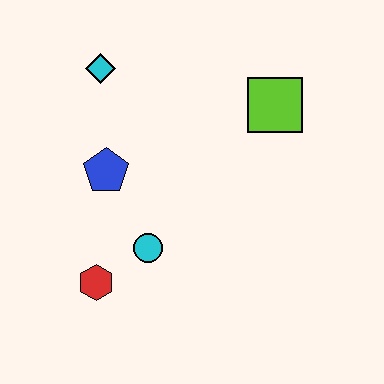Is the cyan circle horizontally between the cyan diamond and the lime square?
Yes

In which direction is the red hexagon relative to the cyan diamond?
The red hexagon is below the cyan diamond.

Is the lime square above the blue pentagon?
Yes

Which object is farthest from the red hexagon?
The lime square is farthest from the red hexagon.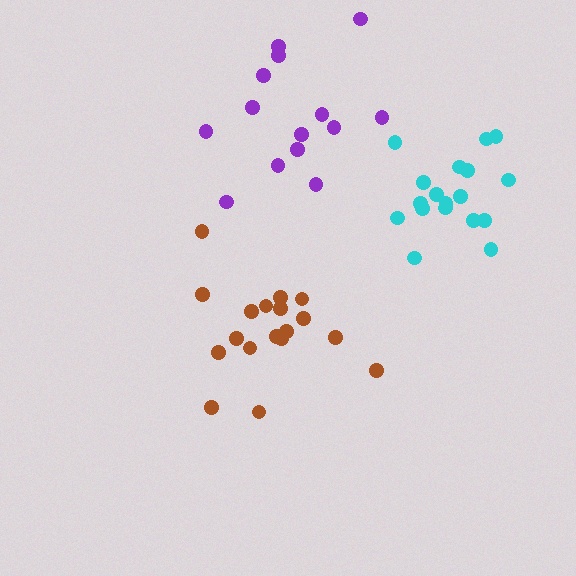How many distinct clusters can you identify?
There are 3 distinct clusters.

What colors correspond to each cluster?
The clusters are colored: brown, cyan, purple.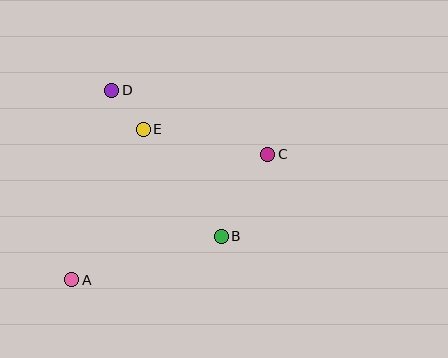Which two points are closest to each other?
Points D and E are closest to each other.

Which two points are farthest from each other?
Points A and C are farthest from each other.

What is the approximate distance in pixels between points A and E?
The distance between A and E is approximately 167 pixels.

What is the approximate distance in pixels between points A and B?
The distance between A and B is approximately 156 pixels.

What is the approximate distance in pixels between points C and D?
The distance between C and D is approximately 168 pixels.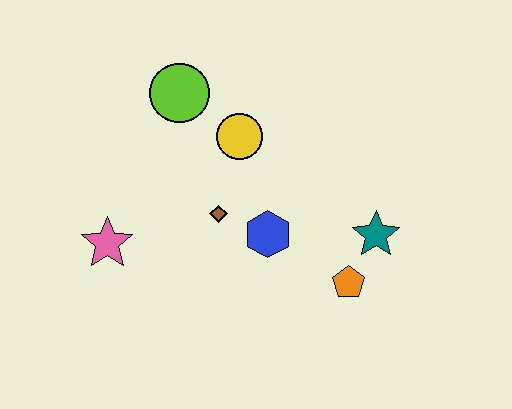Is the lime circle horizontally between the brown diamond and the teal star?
No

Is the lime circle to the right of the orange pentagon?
No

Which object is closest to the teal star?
The orange pentagon is closest to the teal star.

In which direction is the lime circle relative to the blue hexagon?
The lime circle is above the blue hexagon.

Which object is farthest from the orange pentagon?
The lime circle is farthest from the orange pentagon.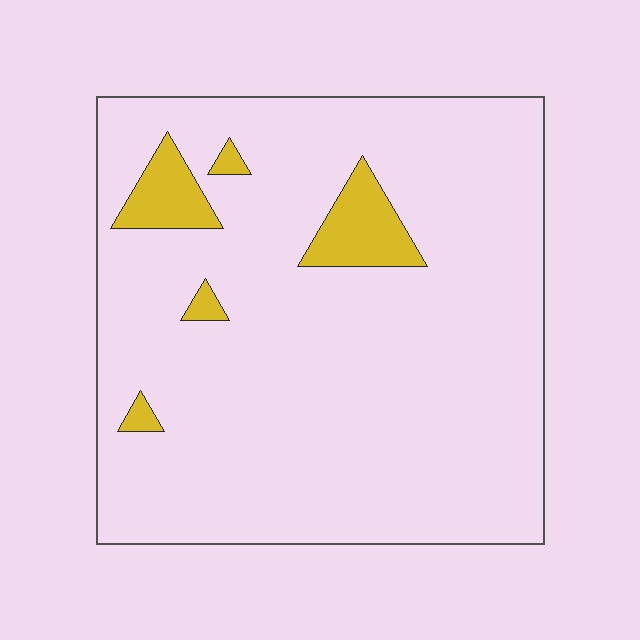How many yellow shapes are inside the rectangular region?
5.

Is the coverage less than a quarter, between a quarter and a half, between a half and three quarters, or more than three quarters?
Less than a quarter.